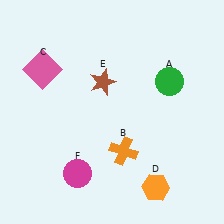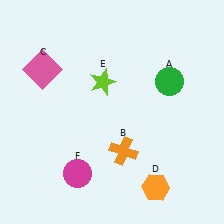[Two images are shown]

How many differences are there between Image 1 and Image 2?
There is 1 difference between the two images.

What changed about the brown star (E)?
In Image 1, E is brown. In Image 2, it changed to lime.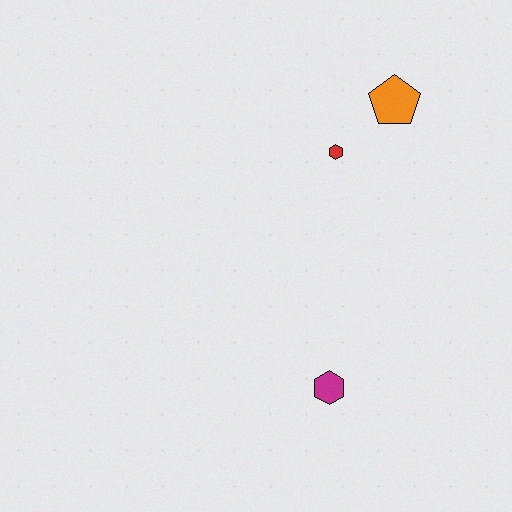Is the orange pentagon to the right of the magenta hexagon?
Yes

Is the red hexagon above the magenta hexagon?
Yes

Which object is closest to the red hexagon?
The orange pentagon is closest to the red hexagon.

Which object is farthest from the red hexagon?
The magenta hexagon is farthest from the red hexagon.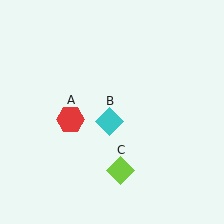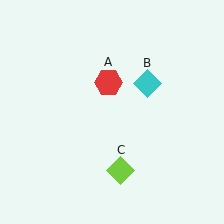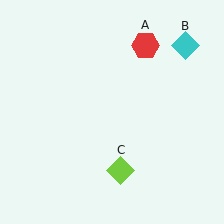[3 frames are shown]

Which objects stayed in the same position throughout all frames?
Lime diamond (object C) remained stationary.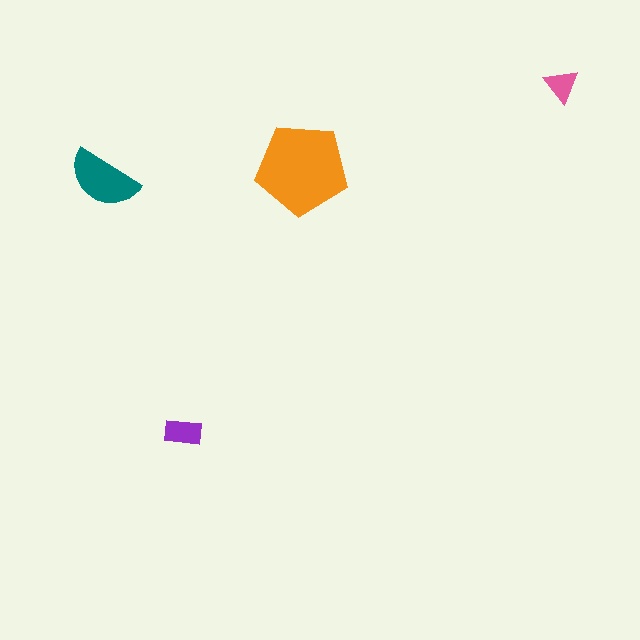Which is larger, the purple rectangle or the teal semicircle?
The teal semicircle.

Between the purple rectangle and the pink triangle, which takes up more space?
The purple rectangle.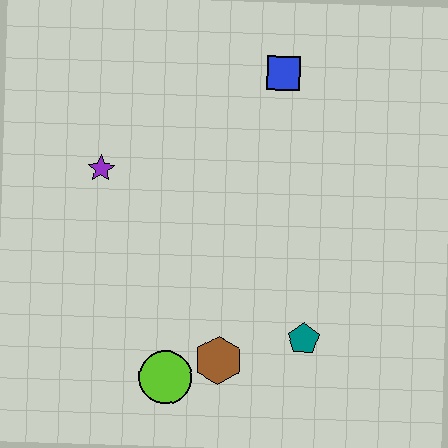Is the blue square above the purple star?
Yes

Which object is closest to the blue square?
The purple star is closest to the blue square.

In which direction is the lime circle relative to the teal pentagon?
The lime circle is to the left of the teal pentagon.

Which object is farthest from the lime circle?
The blue square is farthest from the lime circle.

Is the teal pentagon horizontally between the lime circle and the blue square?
No